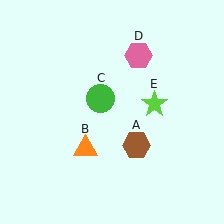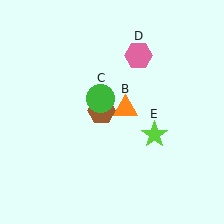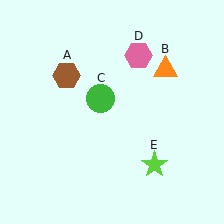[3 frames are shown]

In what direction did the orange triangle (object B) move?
The orange triangle (object B) moved up and to the right.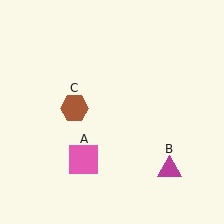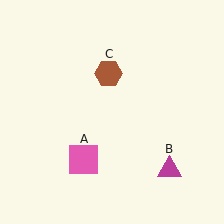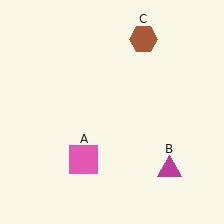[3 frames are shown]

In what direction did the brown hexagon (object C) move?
The brown hexagon (object C) moved up and to the right.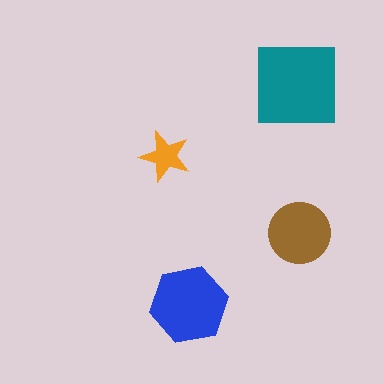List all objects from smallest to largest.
The orange star, the brown circle, the blue hexagon, the teal square.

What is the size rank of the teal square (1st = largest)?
1st.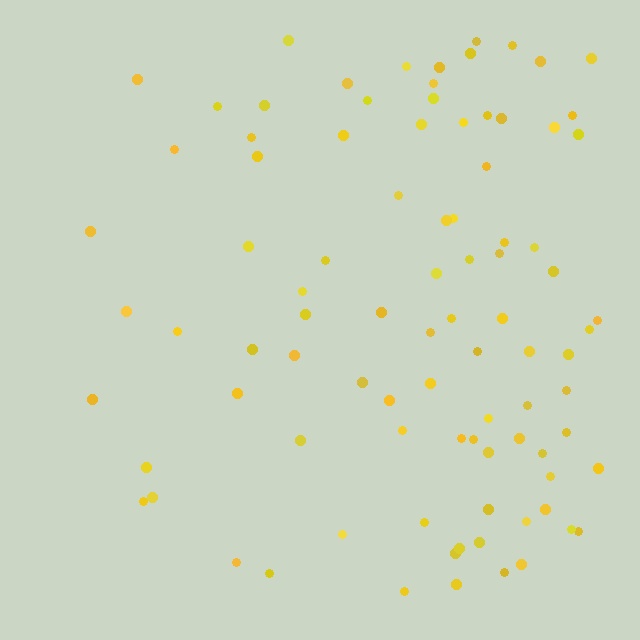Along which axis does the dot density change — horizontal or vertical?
Horizontal.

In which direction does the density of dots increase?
From left to right, with the right side densest.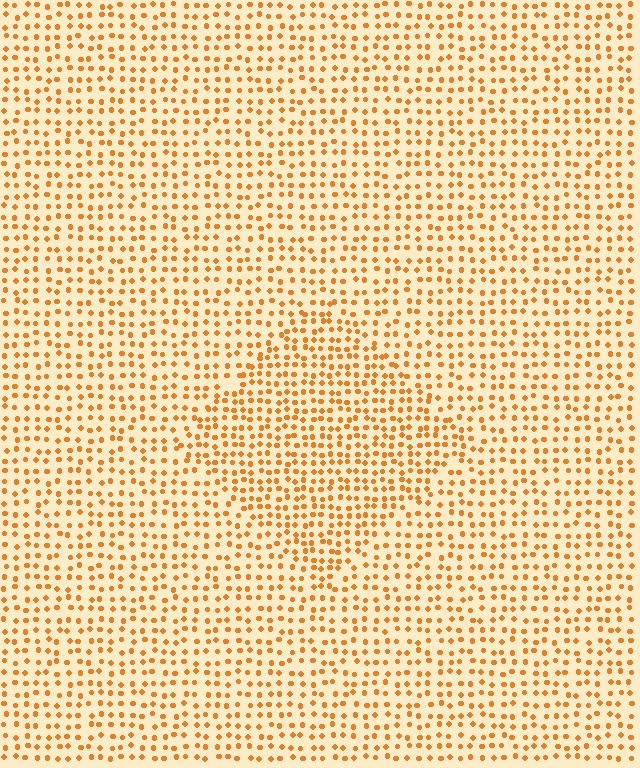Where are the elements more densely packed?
The elements are more densely packed inside the diamond boundary.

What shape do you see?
I see a diamond.